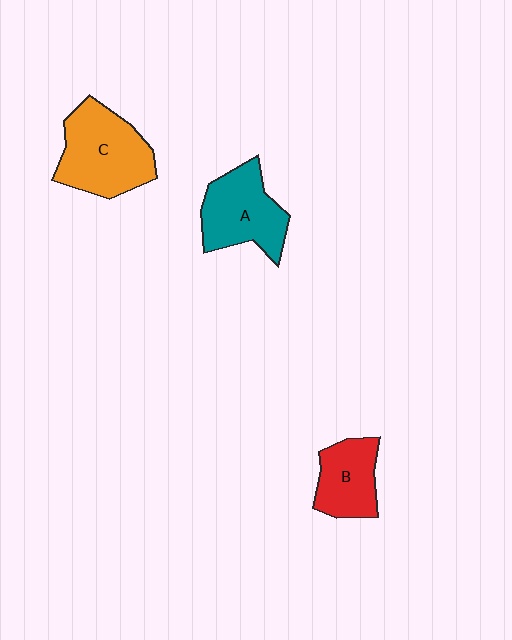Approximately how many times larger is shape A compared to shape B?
Approximately 1.3 times.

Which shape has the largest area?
Shape C (orange).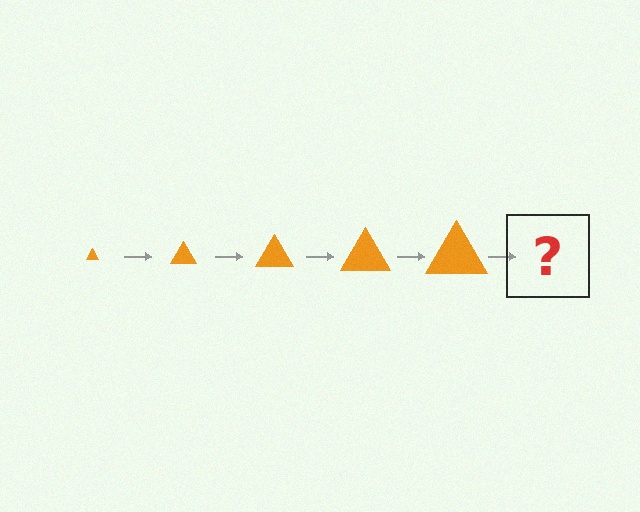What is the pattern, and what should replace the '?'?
The pattern is that the triangle gets progressively larger each step. The '?' should be an orange triangle, larger than the previous one.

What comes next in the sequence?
The next element should be an orange triangle, larger than the previous one.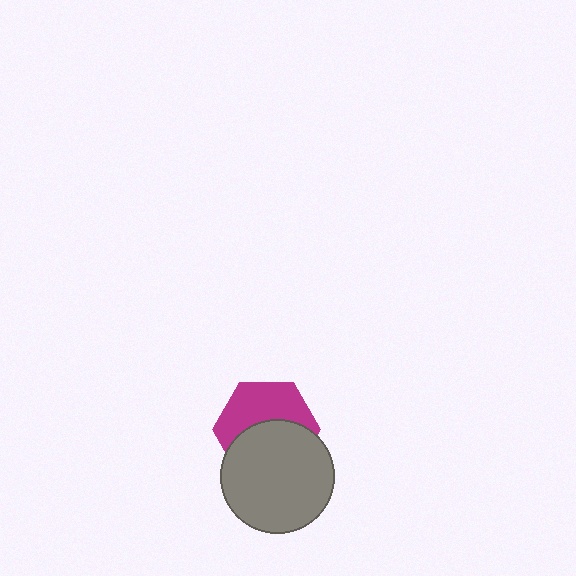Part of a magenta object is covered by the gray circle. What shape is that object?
It is a hexagon.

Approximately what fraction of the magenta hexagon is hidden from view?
Roughly 51% of the magenta hexagon is hidden behind the gray circle.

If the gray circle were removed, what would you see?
You would see the complete magenta hexagon.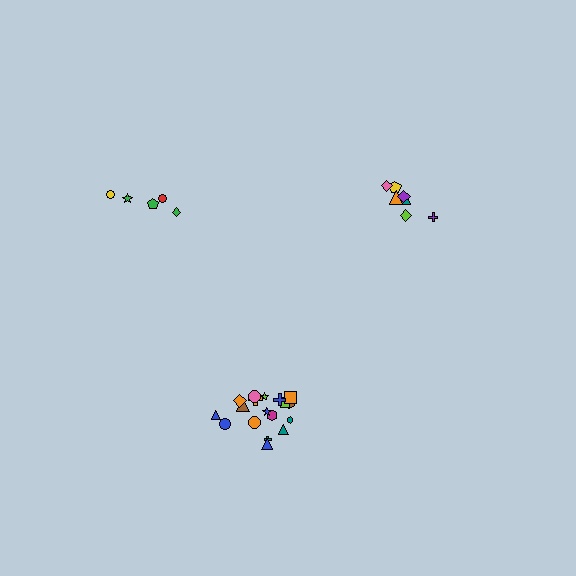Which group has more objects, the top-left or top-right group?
The top-right group.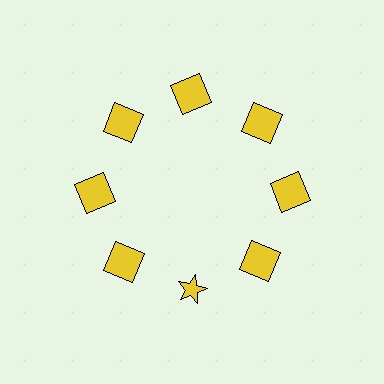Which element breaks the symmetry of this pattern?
The yellow star at roughly the 6 o'clock position breaks the symmetry. All other shapes are yellow squares.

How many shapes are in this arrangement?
There are 8 shapes arranged in a ring pattern.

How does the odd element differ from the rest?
It has a different shape: star instead of square.